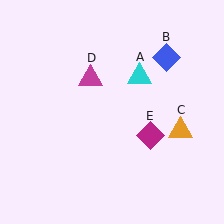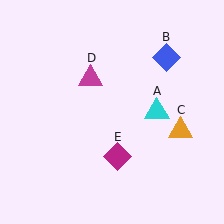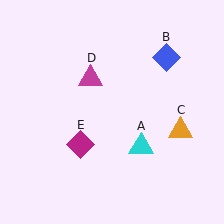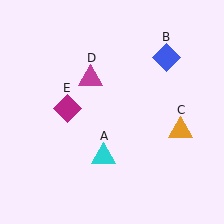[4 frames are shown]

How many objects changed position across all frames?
2 objects changed position: cyan triangle (object A), magenta diamond (object E).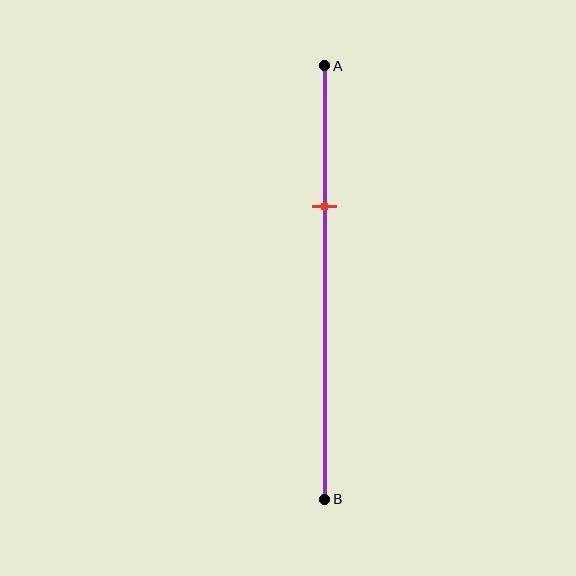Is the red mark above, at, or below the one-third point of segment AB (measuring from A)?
The red mark is approximately at the one-third point of segment AB.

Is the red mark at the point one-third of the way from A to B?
Yes, the mark is approximately at the one-third point.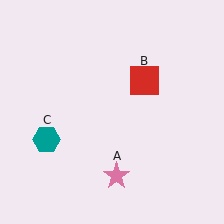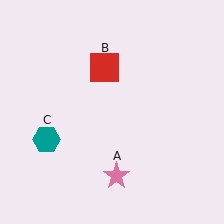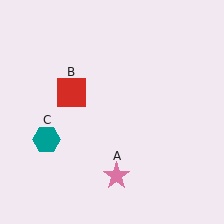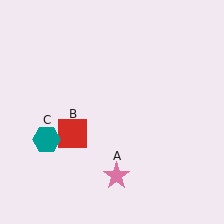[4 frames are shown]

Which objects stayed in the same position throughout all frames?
Pink star (object A) and teal hexagon (object C) remained stationary.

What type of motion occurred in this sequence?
The red square (object B) rotated counterclockwise around the center of the scene.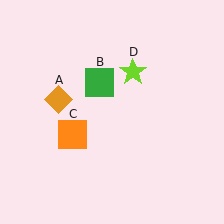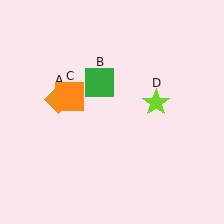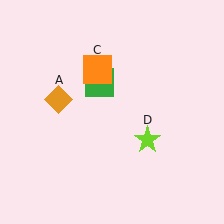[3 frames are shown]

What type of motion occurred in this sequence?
The orange square (object C), lime star (object D) rotated clockwise around the center of the scene.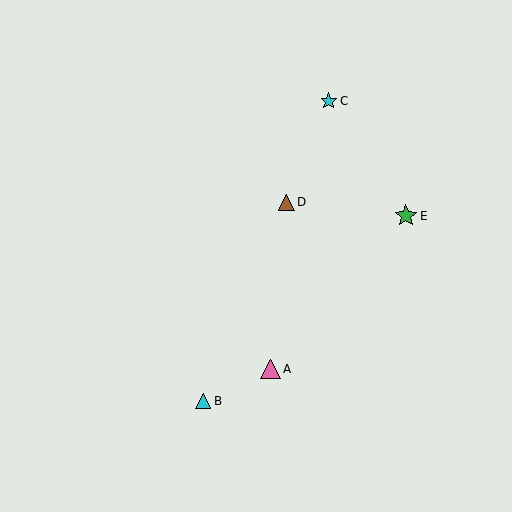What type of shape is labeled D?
Shape D is a brown triangle.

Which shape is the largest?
The green star (labeled E) is the largest.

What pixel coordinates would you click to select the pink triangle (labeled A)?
Click at (271, 369) to select the pink triangle A.